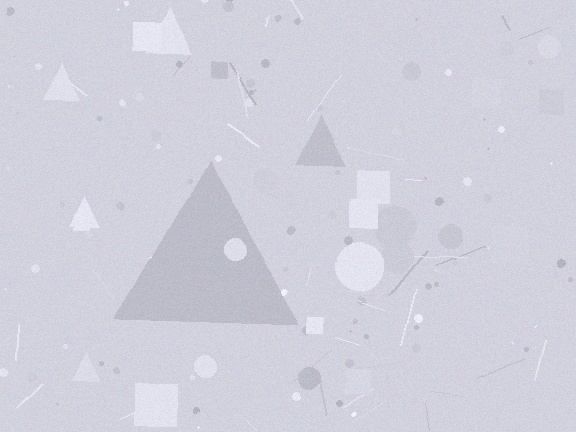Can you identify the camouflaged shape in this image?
The camouflaged shape is a triangle.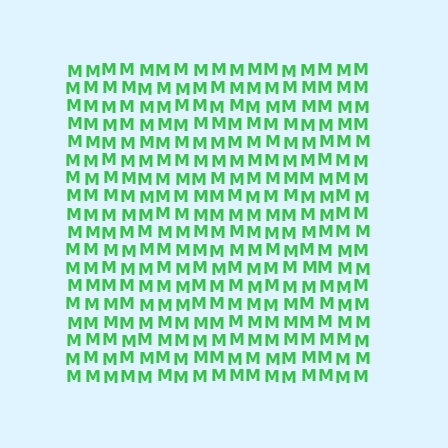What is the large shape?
The large shape is a square.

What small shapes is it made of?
It is made of small letter M's.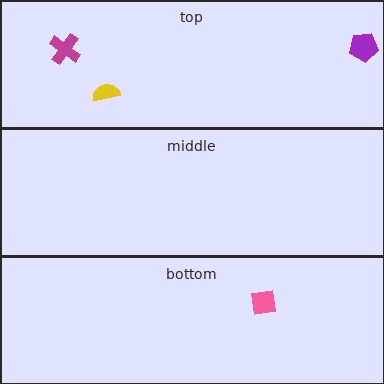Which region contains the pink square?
The bottom region.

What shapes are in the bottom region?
The pink square.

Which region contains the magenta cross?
The top region.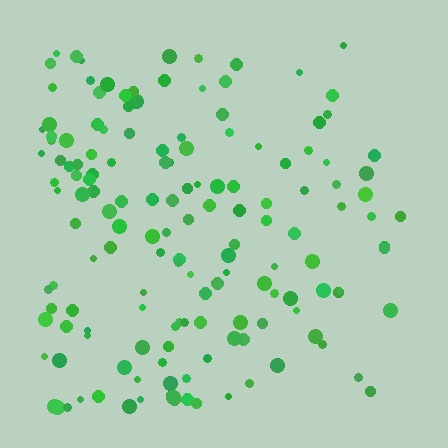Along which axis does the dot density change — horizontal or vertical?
Horizontal.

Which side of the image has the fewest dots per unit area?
The right.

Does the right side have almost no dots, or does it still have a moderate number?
Still a moderate number, just noticeably fewer than the left.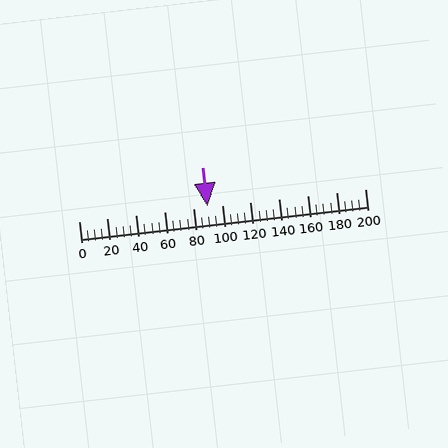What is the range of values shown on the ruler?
The ruler shows values from 0 to 200.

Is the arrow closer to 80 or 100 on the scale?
The arrow is closer to 100.